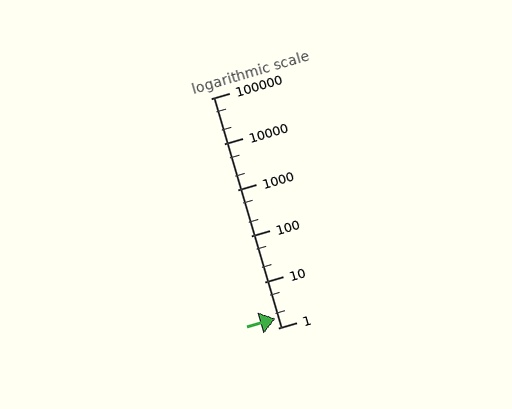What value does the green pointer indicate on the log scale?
The pointer indicates approximately 1.6.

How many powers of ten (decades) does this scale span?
The scale spans 5 decades, from 1 to 100000.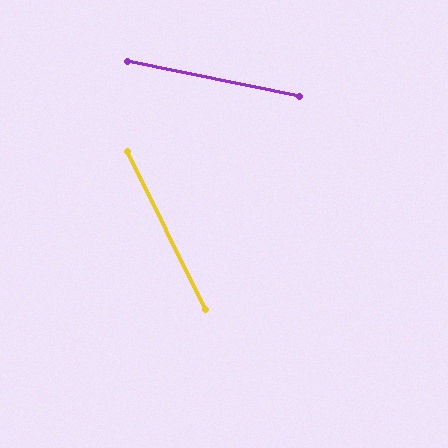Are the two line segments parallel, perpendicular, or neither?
Neither parallel nor perpendicular — they differ by about 52°.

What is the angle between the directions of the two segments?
Approximately 52 degrees.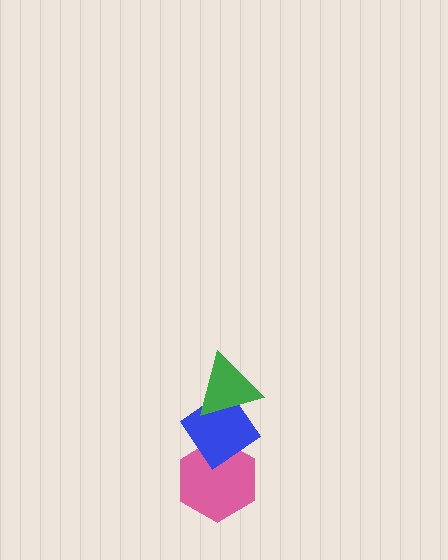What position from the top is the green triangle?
The green triangle is 1st from the top.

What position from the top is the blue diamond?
The blue diamond is 2nd from the top.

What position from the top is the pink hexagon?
The pink hexagon is 3rd from the top.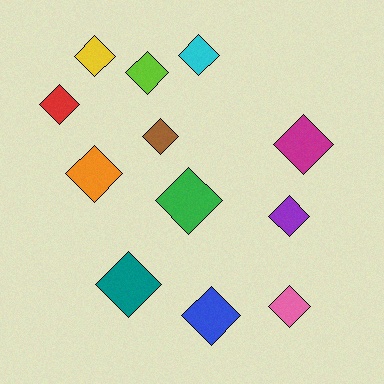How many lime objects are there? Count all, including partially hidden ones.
There is 1 lime object.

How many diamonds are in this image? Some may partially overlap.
There are 12 diamonds.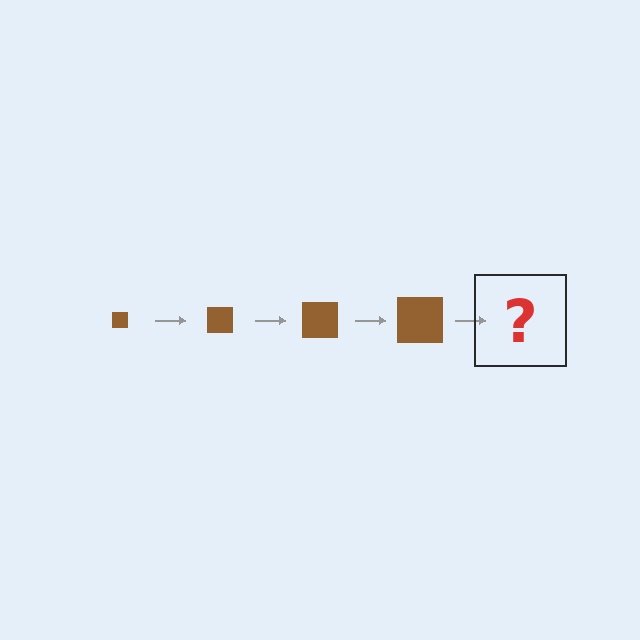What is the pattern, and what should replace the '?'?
The pattern is that the square gets progressively larger each step. The '?' should be a brown square, larger than the previous one.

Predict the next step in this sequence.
The next step is a brown square, larger than the previous one.